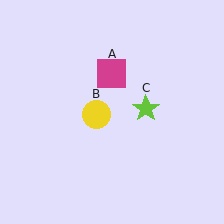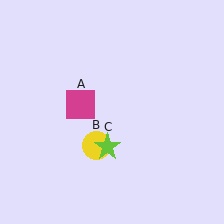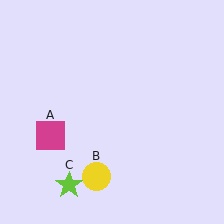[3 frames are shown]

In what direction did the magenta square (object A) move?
The magenta square (object A) moved down and to the left.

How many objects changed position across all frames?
3 objects changed position: magenta square (object A), yellow circle (object B), lime star (object C).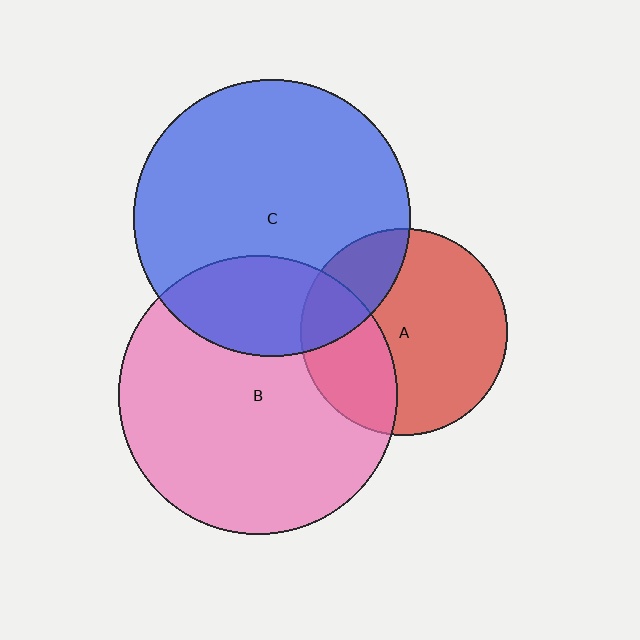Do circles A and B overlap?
Yes.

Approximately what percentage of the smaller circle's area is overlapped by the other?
Approximately 30%.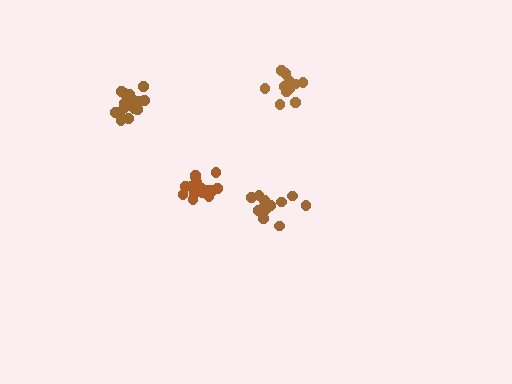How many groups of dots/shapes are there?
There are 4 groups.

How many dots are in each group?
Group 1: 11 dots, Group 2: 12 dots, Group 3: 17 dots, Group 4: 17 dots (57 total).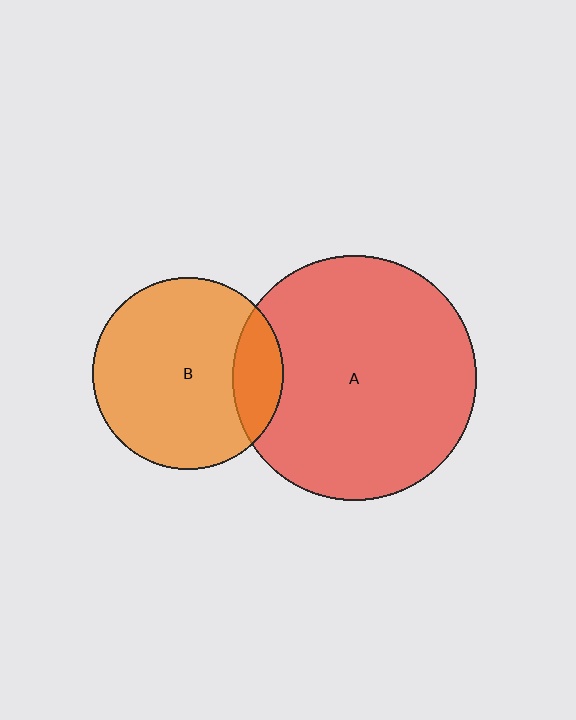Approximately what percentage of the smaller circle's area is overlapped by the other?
Approximately 15%.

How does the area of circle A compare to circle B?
Approximately 1.6 times.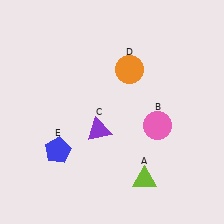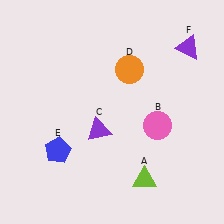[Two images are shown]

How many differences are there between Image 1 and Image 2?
There is 1 difference between the two images.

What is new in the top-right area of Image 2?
A purple triangle (F) was added in the top-right area of Image 2.